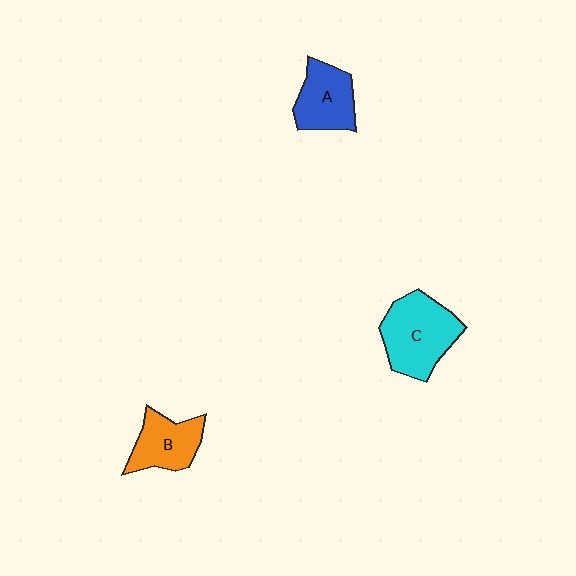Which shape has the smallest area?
Shape B (orange).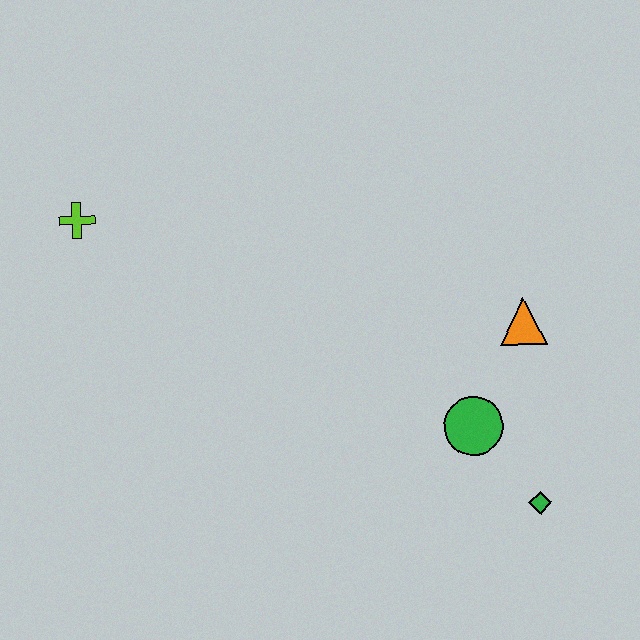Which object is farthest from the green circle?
The lime cross is farthest from the green circle.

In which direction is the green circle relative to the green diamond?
The green circle is above the green diamond.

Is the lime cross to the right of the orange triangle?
No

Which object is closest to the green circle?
The green diamond is closest to the green circle.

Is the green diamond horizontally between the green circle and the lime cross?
No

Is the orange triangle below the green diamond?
No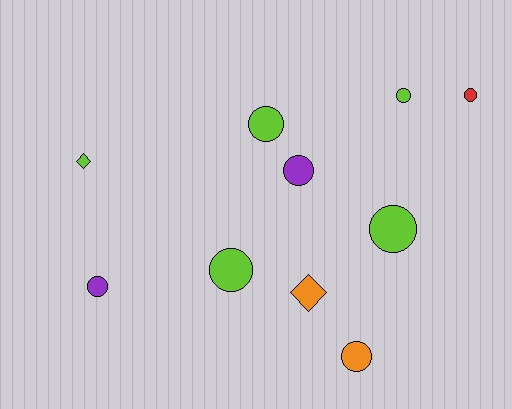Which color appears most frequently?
Lime, with 5 objects.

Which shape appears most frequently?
Circle, with 8 objects.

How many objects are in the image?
There are 10 objects.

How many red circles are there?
There is 1 red circle.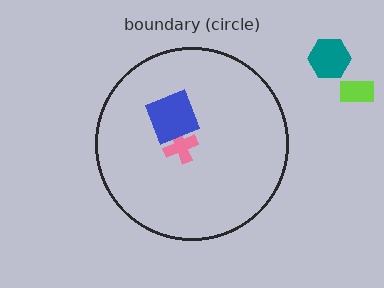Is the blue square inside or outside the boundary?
Inside.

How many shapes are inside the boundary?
2 inside, 2 outside.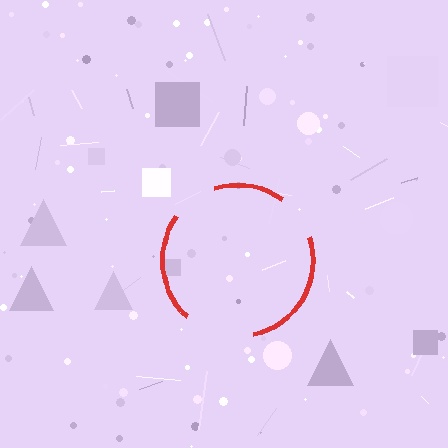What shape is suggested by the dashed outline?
The dashed outline suggests a circle.